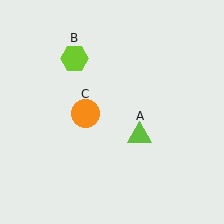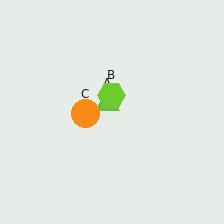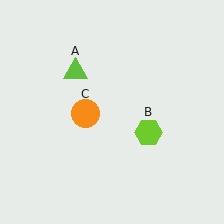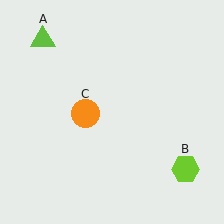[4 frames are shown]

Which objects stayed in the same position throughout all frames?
Orange circle (object C) remained stationary.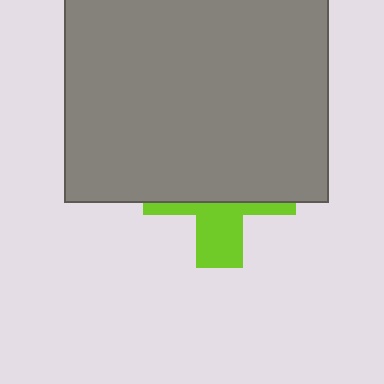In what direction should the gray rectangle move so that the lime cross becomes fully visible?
The gray rectangle should move up. That is the shortest direction to clear the overlap and leave the lime cross fully visible.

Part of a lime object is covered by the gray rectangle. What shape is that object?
It is a cross.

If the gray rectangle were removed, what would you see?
You would see the complete lime cross.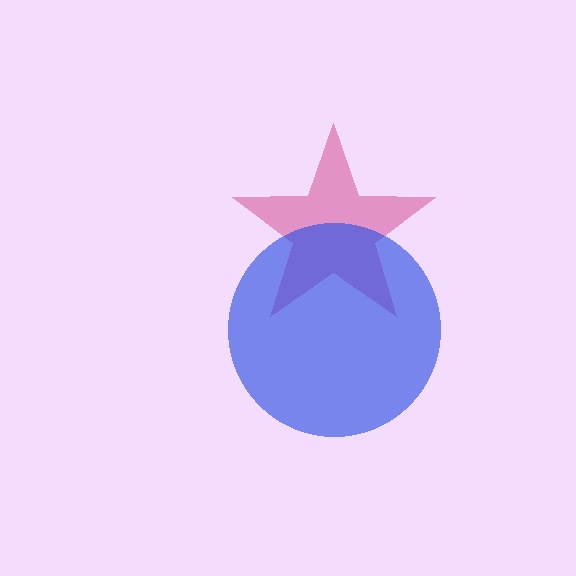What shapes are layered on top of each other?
The layered shapes are: a pink star, a blue circle.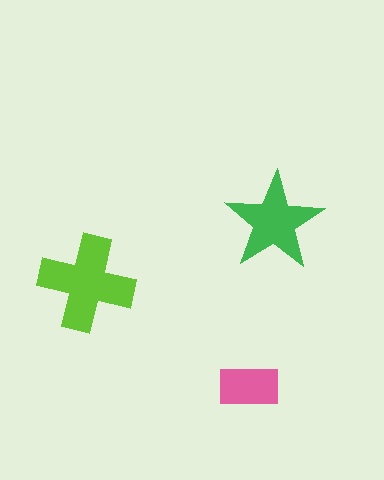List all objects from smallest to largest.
The pink rectangle, the green star, the lime cross.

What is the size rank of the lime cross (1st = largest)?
1st.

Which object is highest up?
The green star is topmost.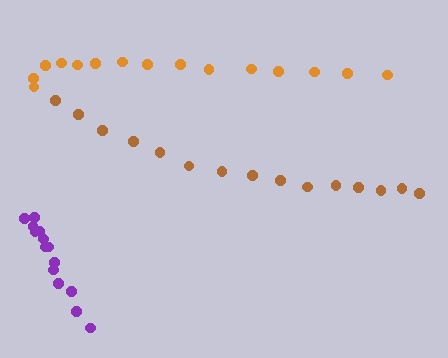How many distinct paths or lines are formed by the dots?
There are 3 distinct paths.